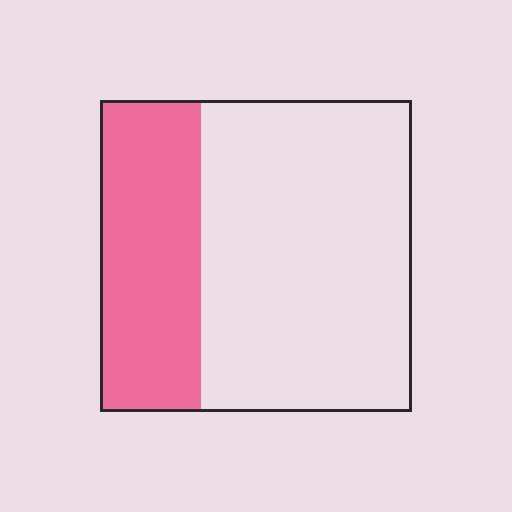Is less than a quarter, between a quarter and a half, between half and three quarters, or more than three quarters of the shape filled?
Between a quarter and a half.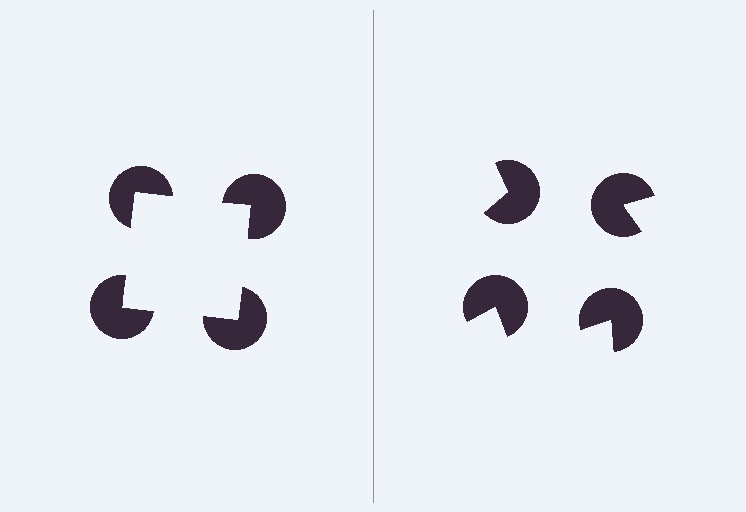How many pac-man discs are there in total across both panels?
8 — 4 on each side.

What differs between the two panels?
The pac-man discs are positioned identically on both sides; only the wedge orientations differ. On the left they align to a square; on the right they are misaligned.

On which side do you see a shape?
An illusory square appears on the left side. On the right side the wedge cuts are rotated, so no coherent shape forms.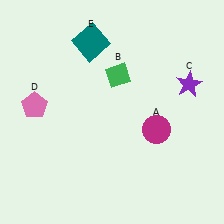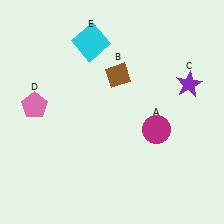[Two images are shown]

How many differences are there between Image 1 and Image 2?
There are 2 differences between the two images.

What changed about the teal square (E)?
In Image 1, E is teal. In Image 2, it changed to cyan.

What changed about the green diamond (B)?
In Image 1, B is green. In Image 2, it changed to brown.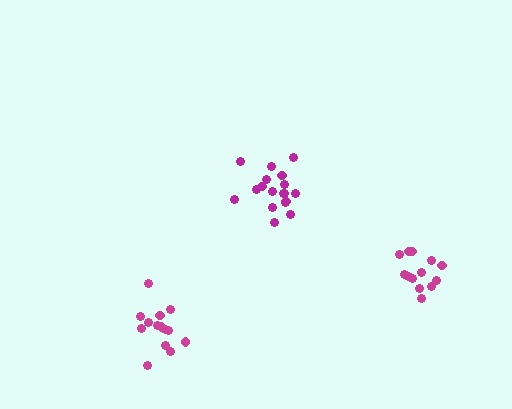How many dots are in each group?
Group 1: 18 dots, Group 2: 14 dots, Group 3: 13 dots (45 total).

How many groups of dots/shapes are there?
There are 3 groups.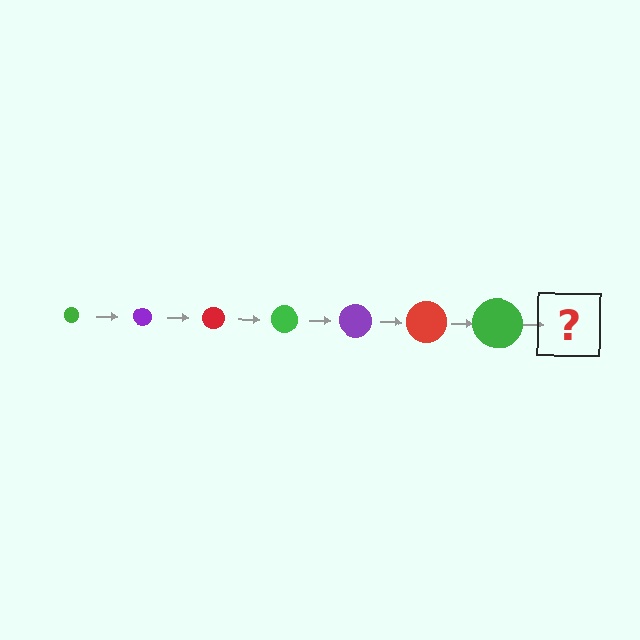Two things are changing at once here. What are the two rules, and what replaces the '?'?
The two rules are that the circle grows larger each step and the color cycles through green, purple, and red. The '?' should be a purple circle, larger than the previous one.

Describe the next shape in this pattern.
It should be a purple circle, larger than the previous one.